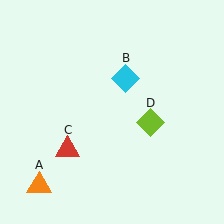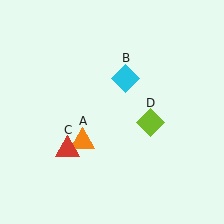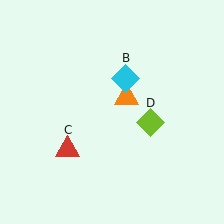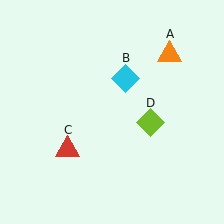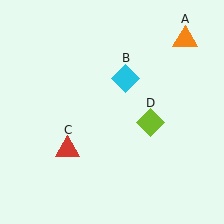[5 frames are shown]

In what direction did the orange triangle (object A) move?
The orange triangle (object A) moved up and to the right.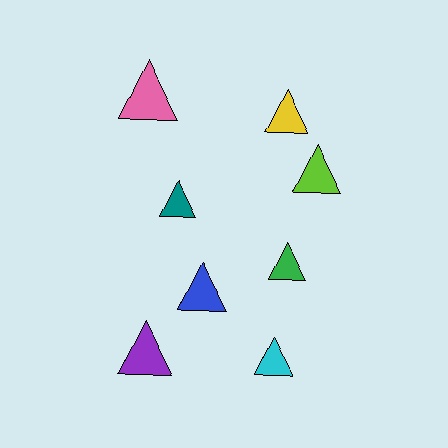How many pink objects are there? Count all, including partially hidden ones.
There is 1 pink object.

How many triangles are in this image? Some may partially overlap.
There are 8 triangles.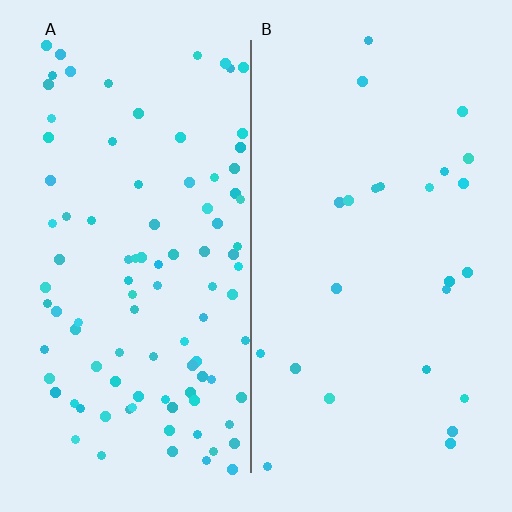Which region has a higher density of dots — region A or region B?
A (the left).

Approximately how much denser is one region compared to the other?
Approximately 3.9× — region A over region B.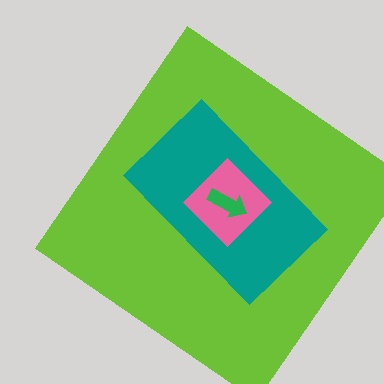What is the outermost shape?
The lime diamond.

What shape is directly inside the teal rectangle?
The pink diamond.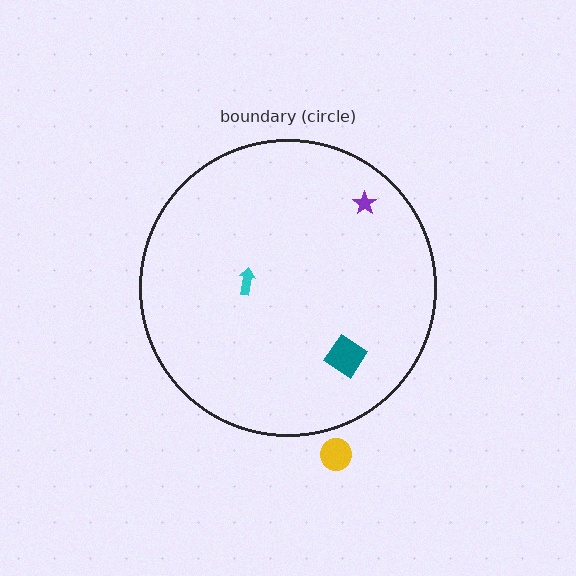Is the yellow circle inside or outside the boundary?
Outside.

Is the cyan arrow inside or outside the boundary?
Inside.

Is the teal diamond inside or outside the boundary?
Inside.